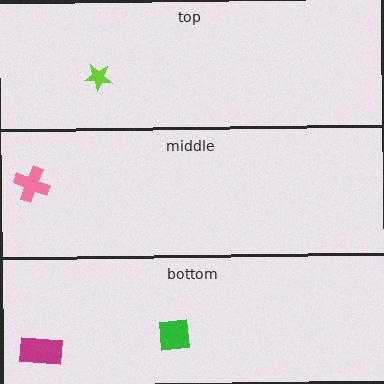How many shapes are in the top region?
1.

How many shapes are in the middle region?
1.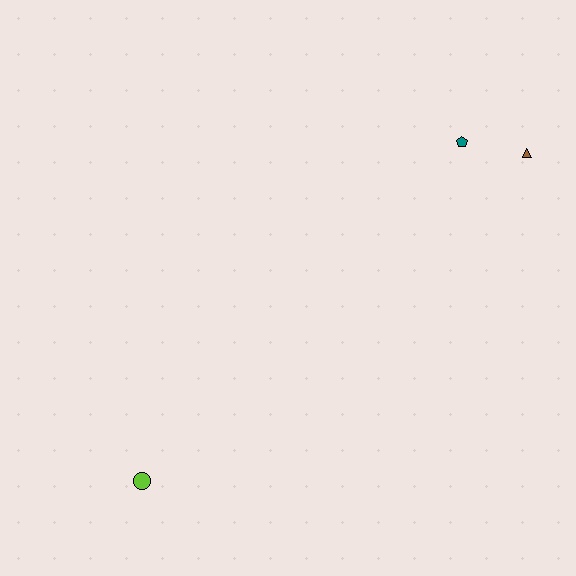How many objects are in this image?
There are 3 objects.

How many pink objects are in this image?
There are no pink objects.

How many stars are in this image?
There are no stars.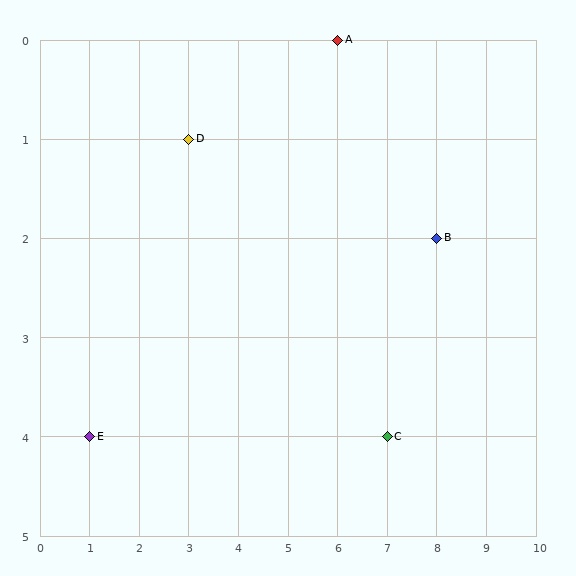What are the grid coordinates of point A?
Point A is at grid coordinates (6, 0).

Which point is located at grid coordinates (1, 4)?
Point E is at (1, 4).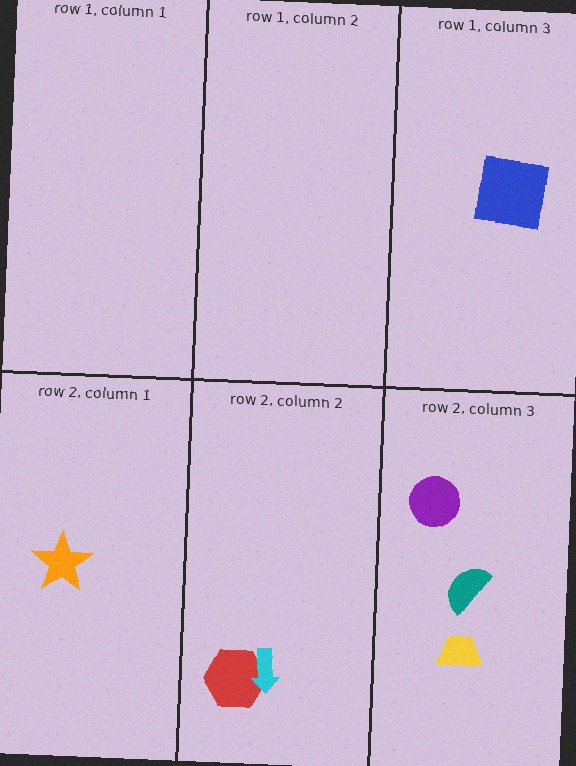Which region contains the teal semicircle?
The row 2, column 3 region.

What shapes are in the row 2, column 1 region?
The orange star.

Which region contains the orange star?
The row 2, column 1 region.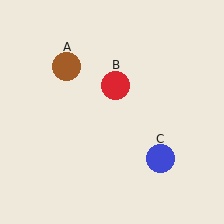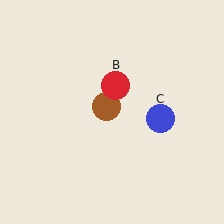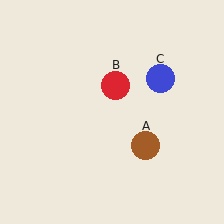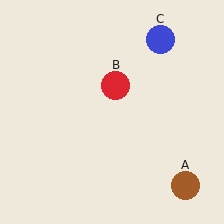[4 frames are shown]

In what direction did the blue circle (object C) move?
The blue circle (object C) moved up.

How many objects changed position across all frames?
2 objects changed position: brown circle (object A), blue circle (object C).